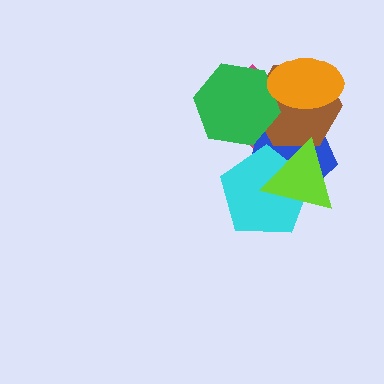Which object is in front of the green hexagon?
The orange ellipse is in front of the green hexagon.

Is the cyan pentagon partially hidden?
Yes, it is partially covered by another shape.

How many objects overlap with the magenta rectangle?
6 objects overlap with the magenta rectangle.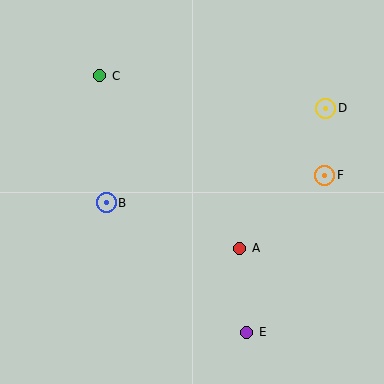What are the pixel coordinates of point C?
Point C is at (100, 76).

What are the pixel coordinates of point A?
Point A is at (240, 248).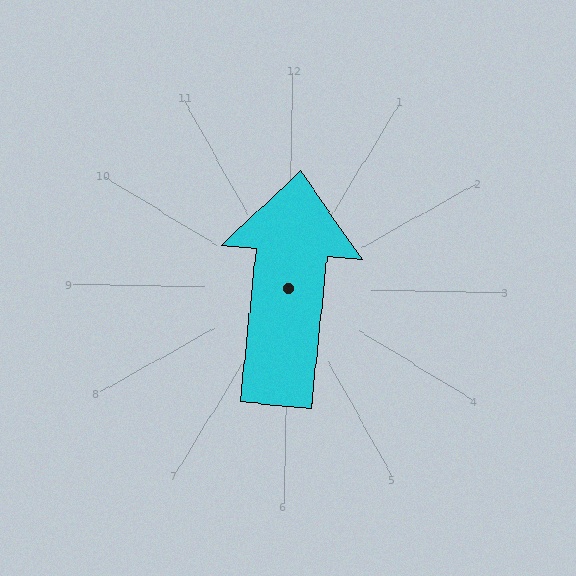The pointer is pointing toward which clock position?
Roughly 12 o'clock.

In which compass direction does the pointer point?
North.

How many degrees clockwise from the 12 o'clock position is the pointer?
Approximately 5 degrees.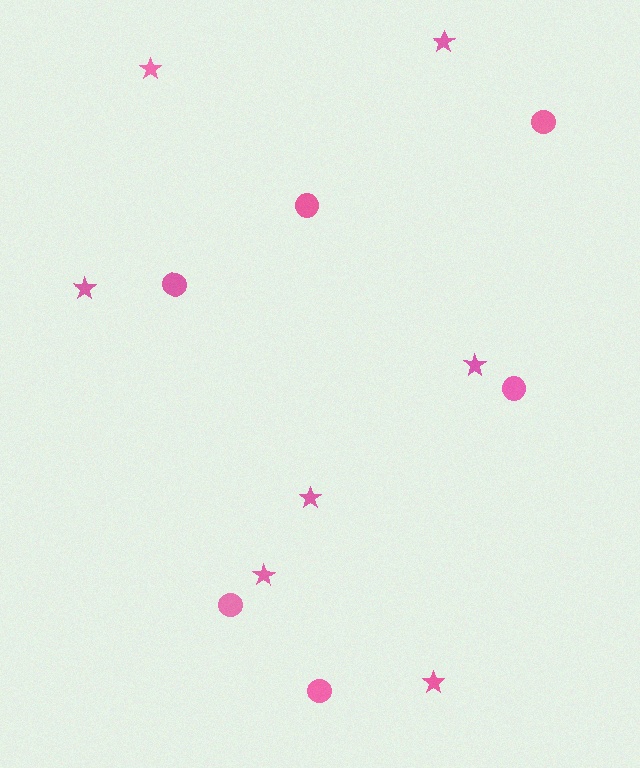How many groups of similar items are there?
There are 2 groups: one group of circles (6) and one group of stars (7).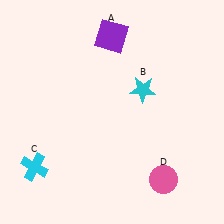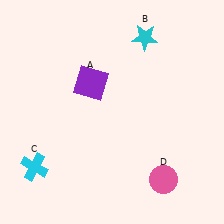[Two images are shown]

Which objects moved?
The objects that moved are: the purple square (A), the cyan star (B).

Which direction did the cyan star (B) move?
The cyan star (B) moved up.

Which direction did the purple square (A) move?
The purple square (A) moved down.